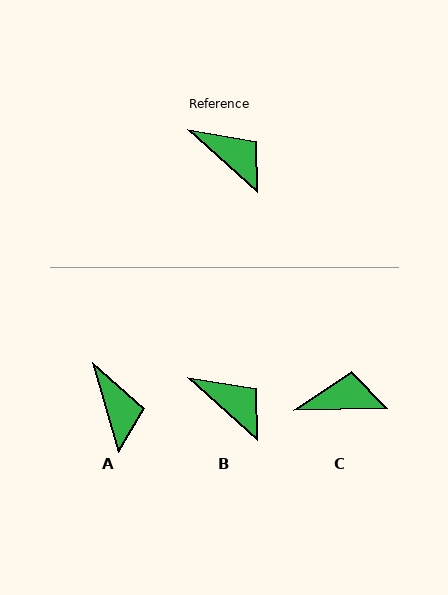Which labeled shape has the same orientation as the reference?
B.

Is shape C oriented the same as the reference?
No, it is off by about 43 degrees.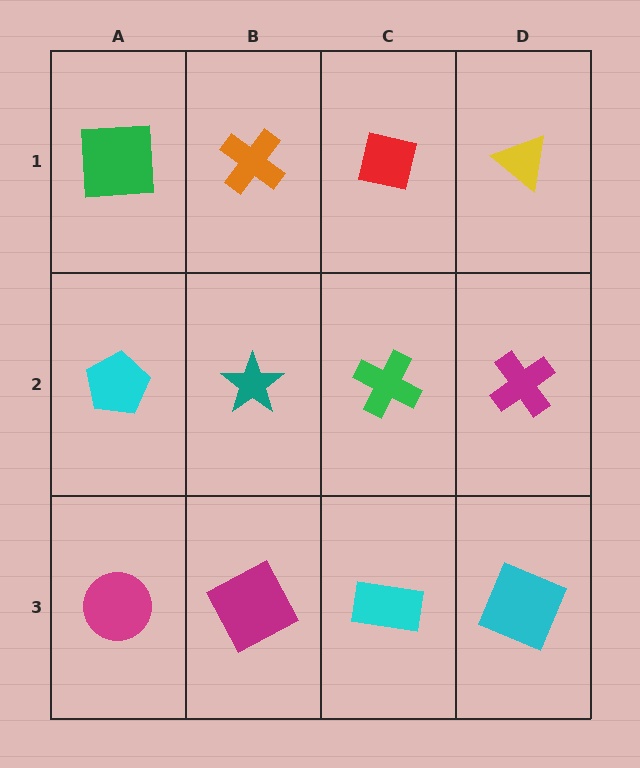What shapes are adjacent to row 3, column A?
A cyan pentagon (row 2, column A), a magenta square (row 3, column B).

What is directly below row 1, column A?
A cyan pentagon.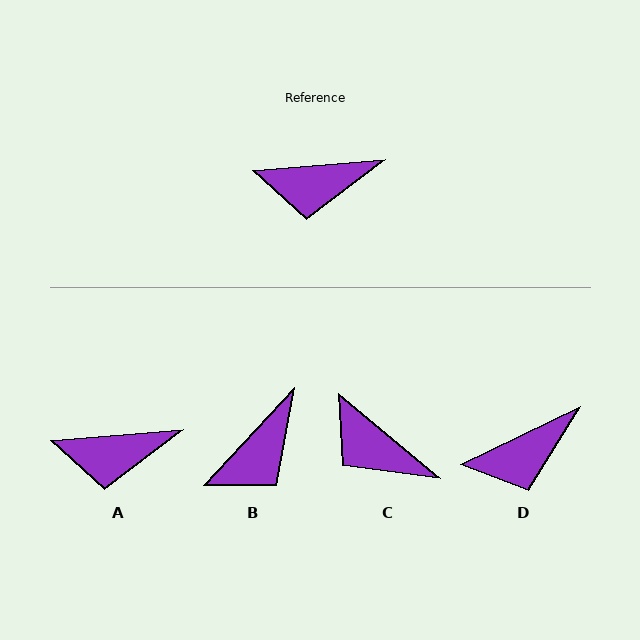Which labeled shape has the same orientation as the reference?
A.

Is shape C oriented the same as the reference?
No, it is off by about 45 degrees.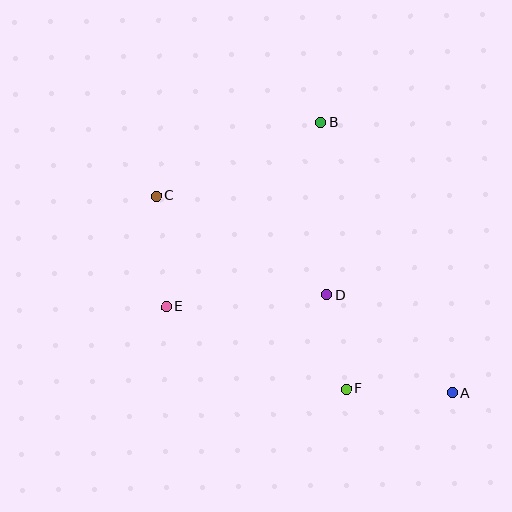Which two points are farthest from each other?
Points A and C are farthest from each other.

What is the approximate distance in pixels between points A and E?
The distance between A and E is approximately 299 pixels.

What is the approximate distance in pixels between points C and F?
The distance between C and F is approximately 271 pixels.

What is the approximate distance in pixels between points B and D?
The distance between B and D is approximately 173 pixels.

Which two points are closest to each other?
Points D and F are closest to each other.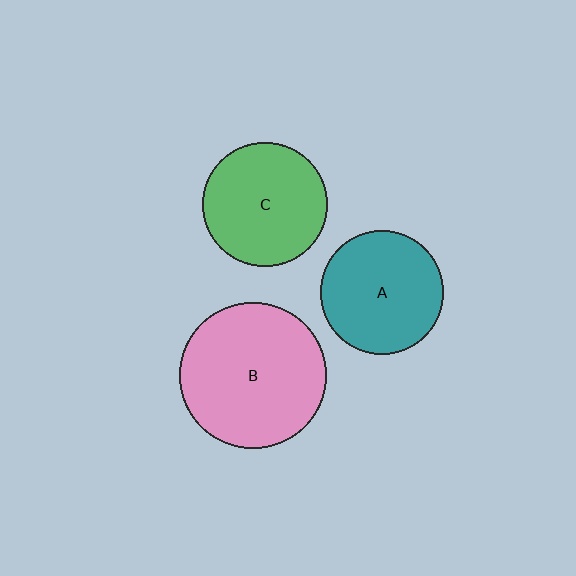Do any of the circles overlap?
No, none of the circles overlap.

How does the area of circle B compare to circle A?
Approximately 1.4 times.